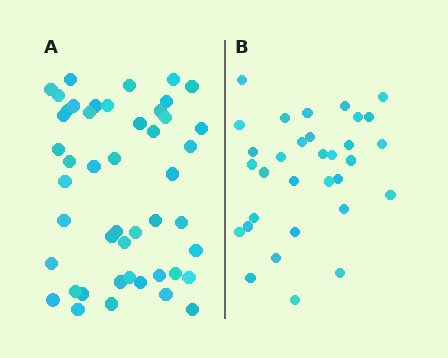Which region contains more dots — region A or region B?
Region A (the left region) has more dots.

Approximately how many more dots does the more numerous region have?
Region A has approximately 15 more dots than region B.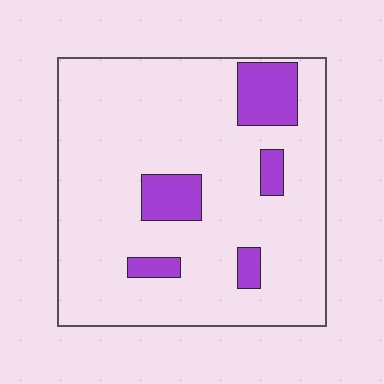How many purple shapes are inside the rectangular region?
5.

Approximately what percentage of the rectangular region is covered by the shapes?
Approximately 15%.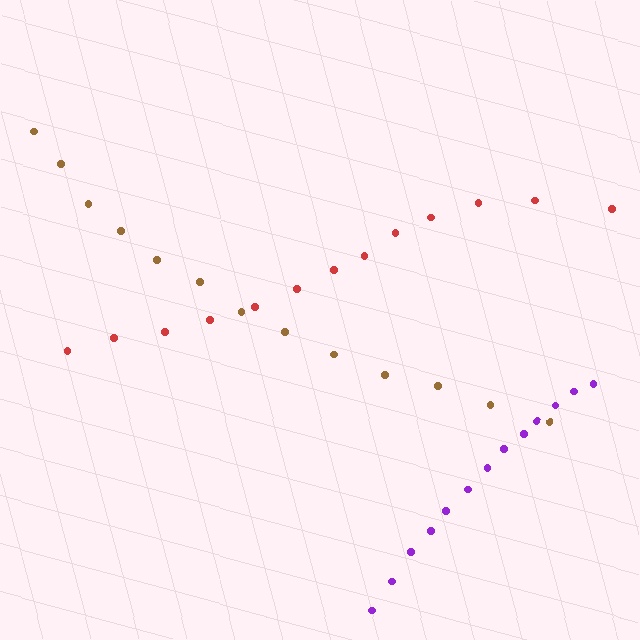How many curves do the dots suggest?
There are 3 distinct paths.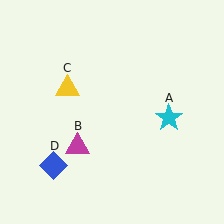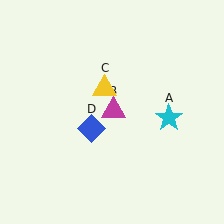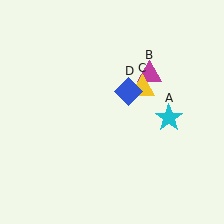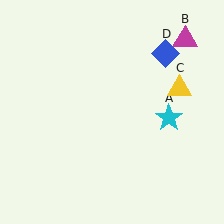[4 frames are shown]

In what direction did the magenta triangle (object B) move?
The magenta triangle (object B) moved up and to the right.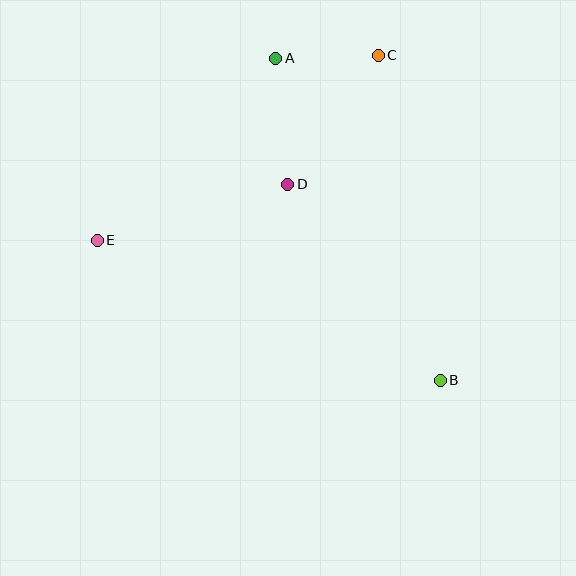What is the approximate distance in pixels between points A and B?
The distance between A and B is approximately 362 pixels.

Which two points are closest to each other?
Points A and C are closest to each other.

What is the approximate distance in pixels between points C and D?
The distance between C and D is approximately 158 pixels.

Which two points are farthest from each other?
Points B and E are farthest from each other.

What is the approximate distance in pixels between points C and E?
The distance between C and E is approximately 337 pixels.